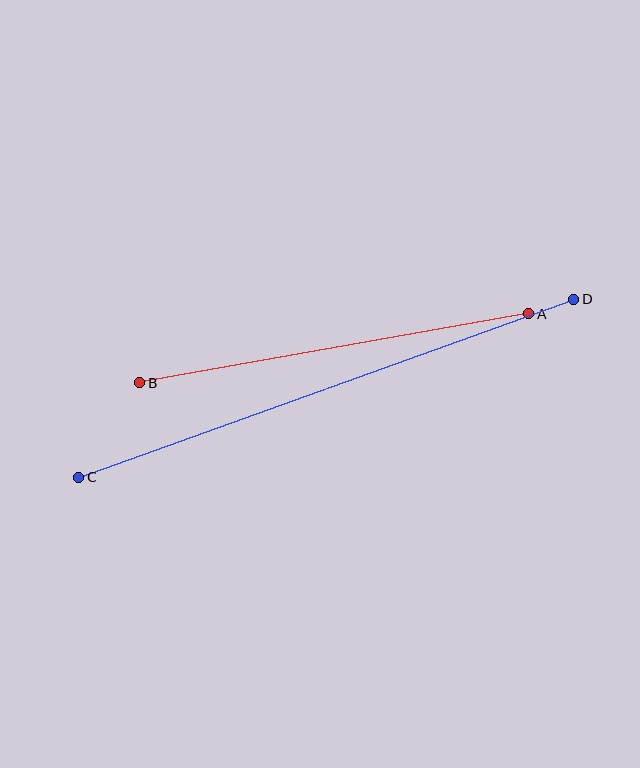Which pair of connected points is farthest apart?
Points C and D are farthest apart.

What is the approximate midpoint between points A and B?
The midpoint is at approximately (334, 348) pixels.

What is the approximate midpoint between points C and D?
The midpoint is at approximately (326, 388) pixels.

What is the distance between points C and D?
The distance is approximately 526 pixels.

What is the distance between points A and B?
The distance is approximately 395 pixels.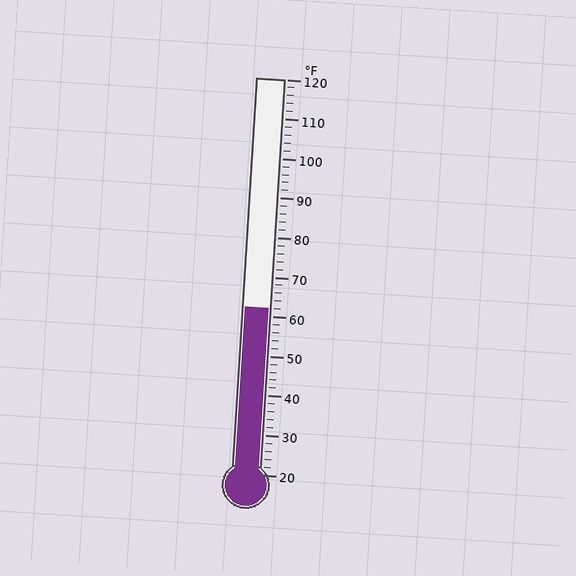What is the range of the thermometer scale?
The thermometer scale ranges from 20°F to 120°F.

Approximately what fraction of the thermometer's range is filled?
The thermometer is filled to approximately 40% of its range.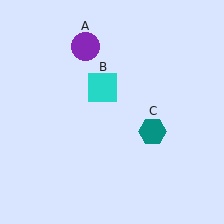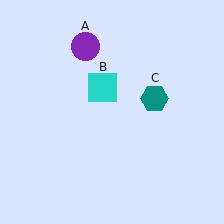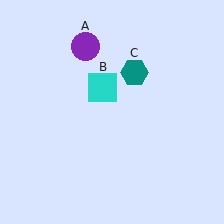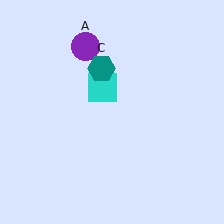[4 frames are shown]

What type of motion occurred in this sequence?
The teal hexagon (object C) rotated counterclockwise around the center of the scene.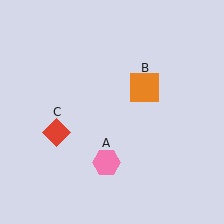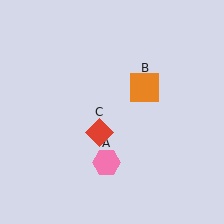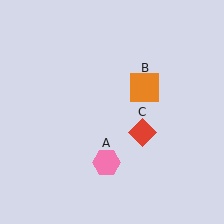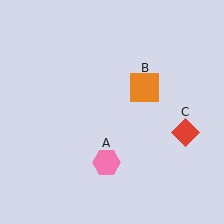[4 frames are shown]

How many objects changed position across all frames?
1 object changed position: red diamond (object C).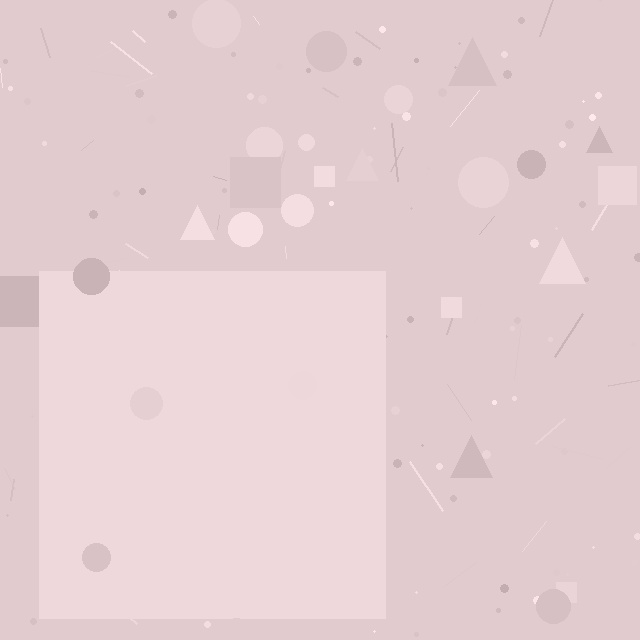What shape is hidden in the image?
A square is hidden in the image.